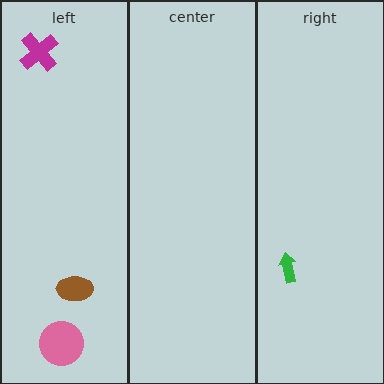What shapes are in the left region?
The pink circle, the magenta cross, the brown ellipse.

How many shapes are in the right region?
1.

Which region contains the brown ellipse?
The left region.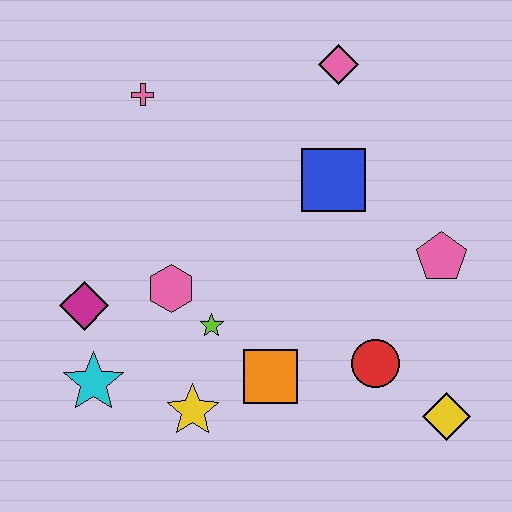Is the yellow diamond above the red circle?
No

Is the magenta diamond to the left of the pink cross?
Yes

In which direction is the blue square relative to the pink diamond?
The blue square is below the pink diamond.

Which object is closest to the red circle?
The yellow diamond is closest to the red circle.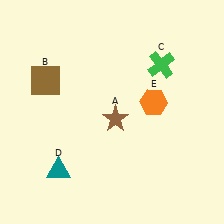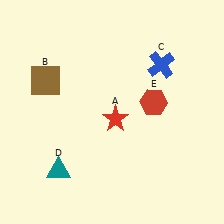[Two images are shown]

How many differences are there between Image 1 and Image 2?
There are 3 differences between the two images.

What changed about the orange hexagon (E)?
In Image 1, E is orange. In Image 2, it changed to red.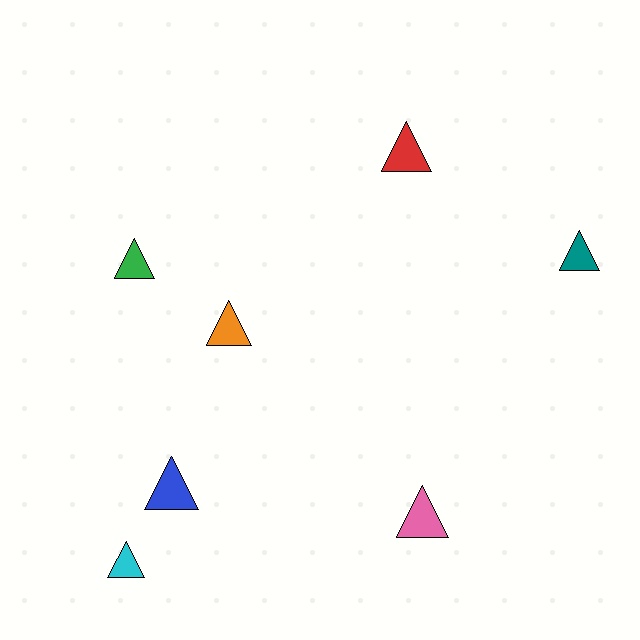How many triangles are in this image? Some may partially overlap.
There are 7 triangles.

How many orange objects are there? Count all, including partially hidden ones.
There is 1 orange object.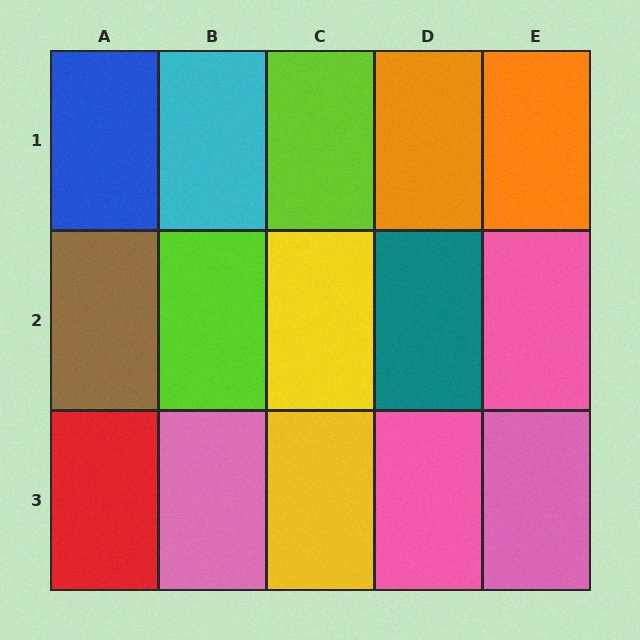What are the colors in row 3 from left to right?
Red, pink, yellow, pink, pink.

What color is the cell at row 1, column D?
Orange.